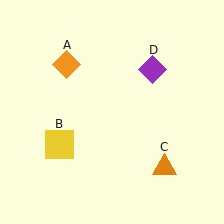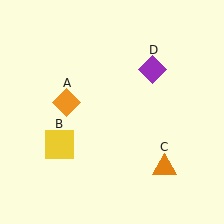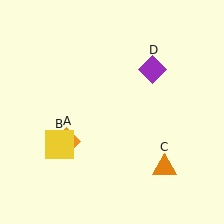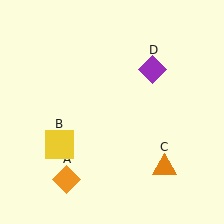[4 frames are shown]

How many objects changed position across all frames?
1 object changed position: orange diamond (object A).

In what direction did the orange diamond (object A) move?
The orange diamond (object A) moved down.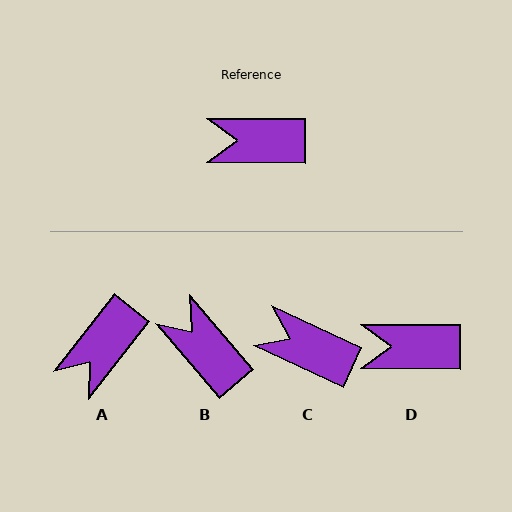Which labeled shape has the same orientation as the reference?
D.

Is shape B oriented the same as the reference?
No, it is off by about 49 degrees.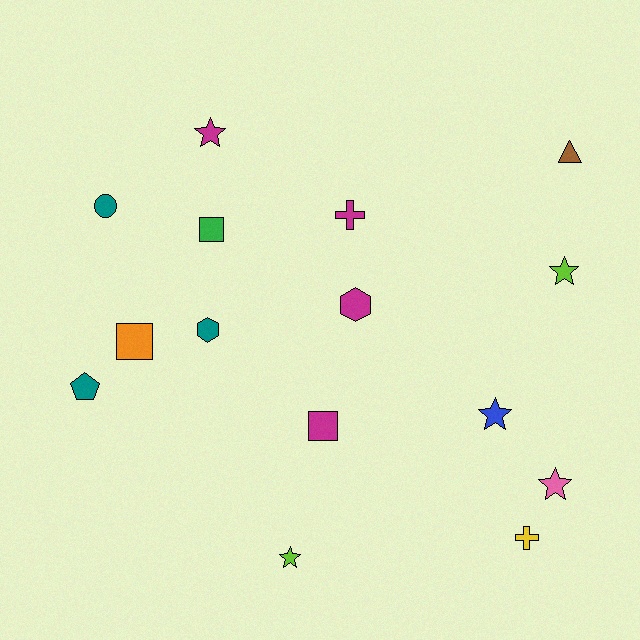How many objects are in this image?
There are 15 objects.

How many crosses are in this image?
There are 2 crosses.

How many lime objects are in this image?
There are 2 lime objects.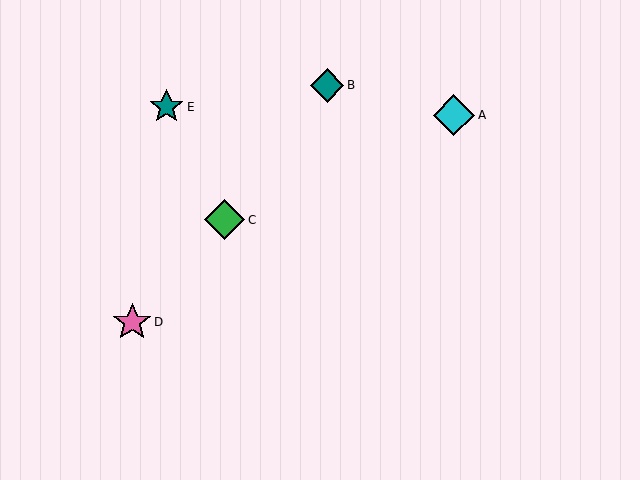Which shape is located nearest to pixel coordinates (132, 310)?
The pink star (labeled D) at (132, 322) is nearest to that location.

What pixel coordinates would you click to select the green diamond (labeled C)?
Click at (225, 220) to select the green diamond C.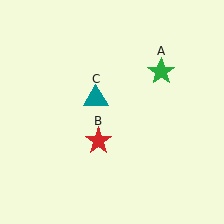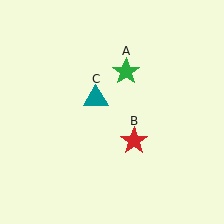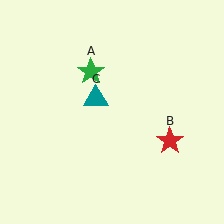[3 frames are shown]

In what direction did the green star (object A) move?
The green star (object A) moved left.